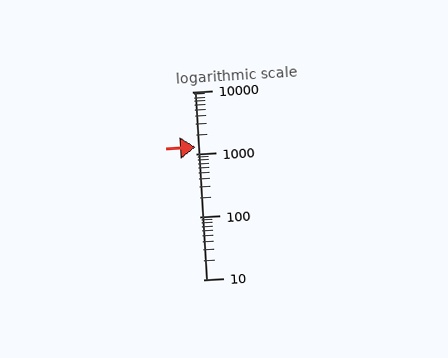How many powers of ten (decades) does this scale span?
The scale spans 3 decades, from 10 to 10000.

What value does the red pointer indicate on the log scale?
The pointer indicates approximately 1300.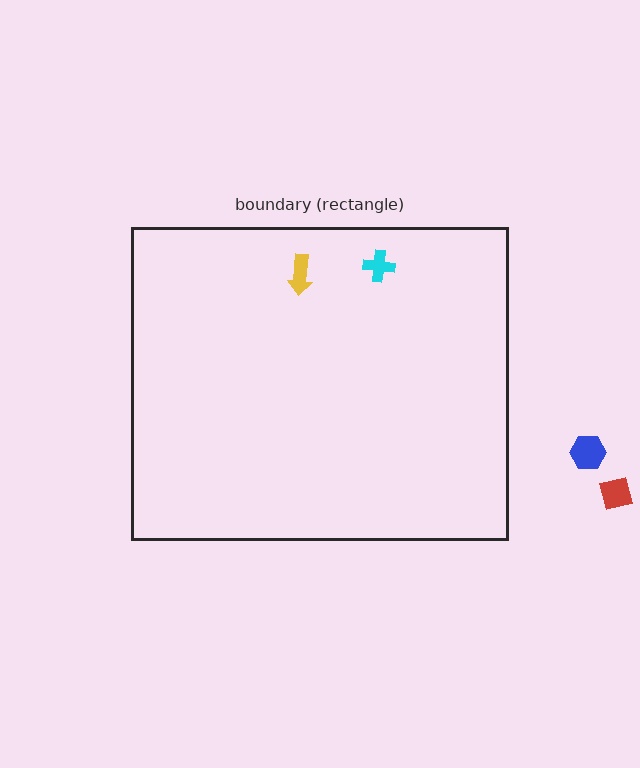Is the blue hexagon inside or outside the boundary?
Outside.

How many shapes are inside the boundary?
2 inside, 2 outside.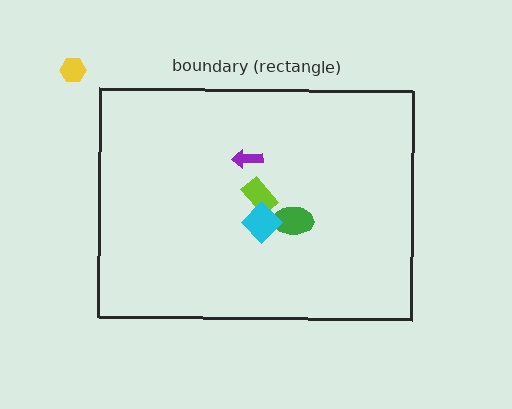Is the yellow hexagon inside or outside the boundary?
Outside.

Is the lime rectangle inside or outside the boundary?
Inside.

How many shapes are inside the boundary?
4 inside, 1 outside.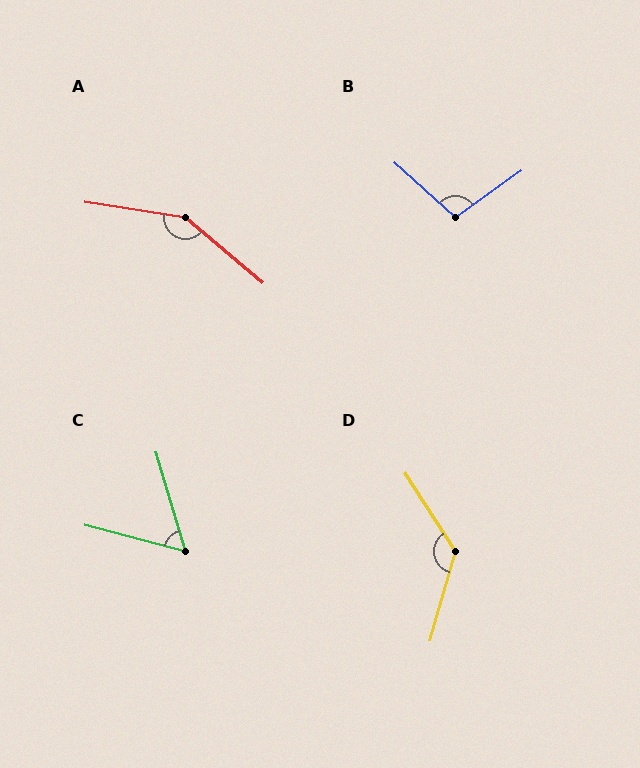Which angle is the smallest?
C, at approximately 58 degrees.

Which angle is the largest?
A, at approximately 149 degrees.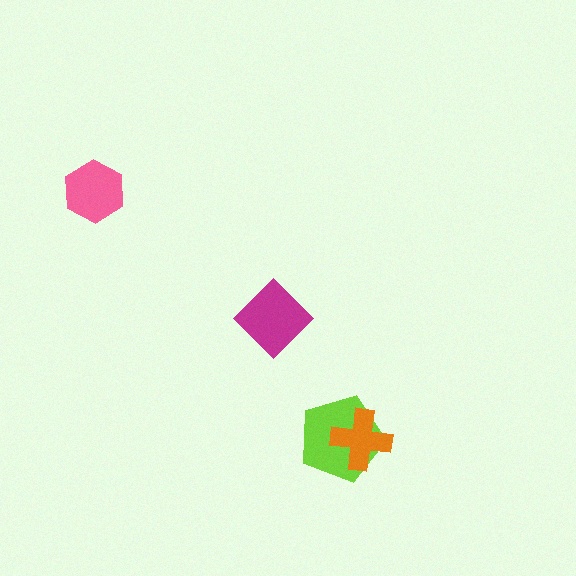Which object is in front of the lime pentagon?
The orange cross is in front of the lime pentagon.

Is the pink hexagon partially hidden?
No, no other shape covers it.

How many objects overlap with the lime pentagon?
1 object overlaps with the lime pentagon.